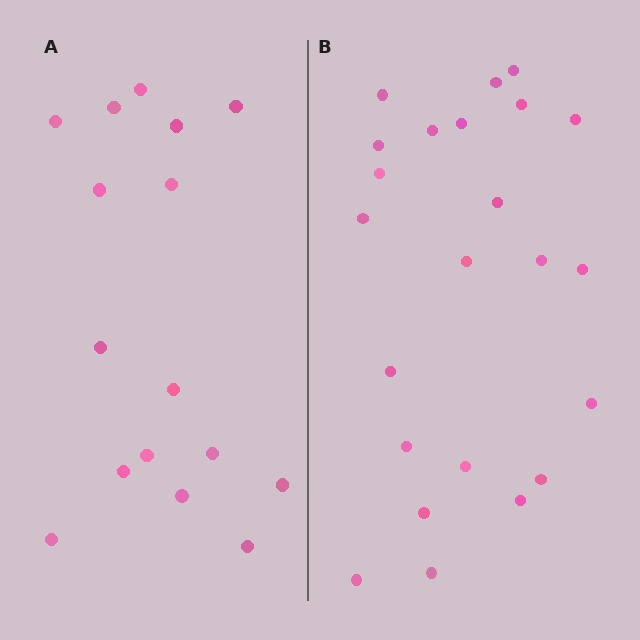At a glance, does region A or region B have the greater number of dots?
Region B (the right region) has more dots.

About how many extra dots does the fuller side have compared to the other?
Region B has roughly 8 or so more dots than region A.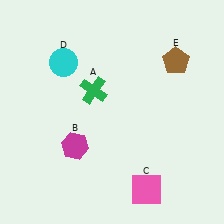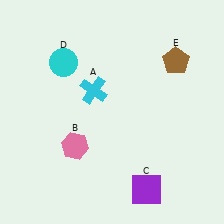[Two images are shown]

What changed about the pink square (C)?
In Image 1, C is pink. In Image 2, it changed to purple.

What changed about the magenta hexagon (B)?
In Image 1, B is magenta. In Image 2, it changed to pink.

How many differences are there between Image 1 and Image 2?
There are 3 differences between the two images.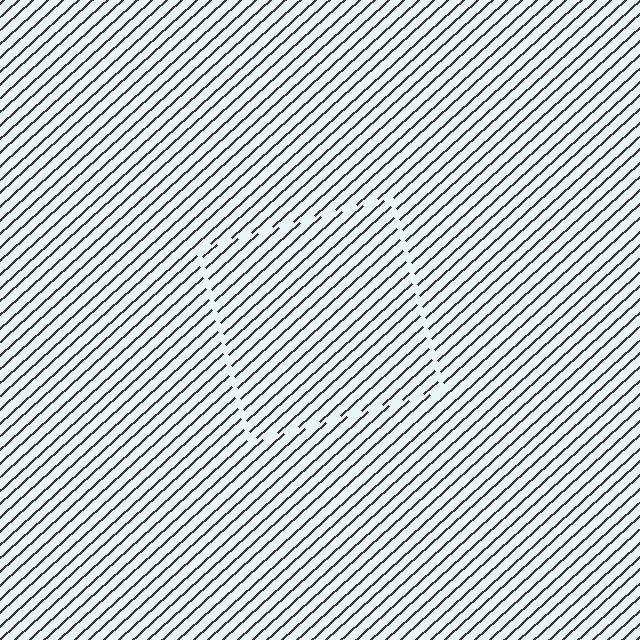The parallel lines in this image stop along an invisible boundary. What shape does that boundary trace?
An illusory square. The interior of the shape contains the same grating, shifted by half a period — the contour is defined by the phase discontinuity where line-ends from the inner and outer gratings abut.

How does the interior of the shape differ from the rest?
The interior of the shape contains the same grating, shifted by half a period — the contour is defined by the phase discontinuity where line-ends from the inner and outer gratings abut.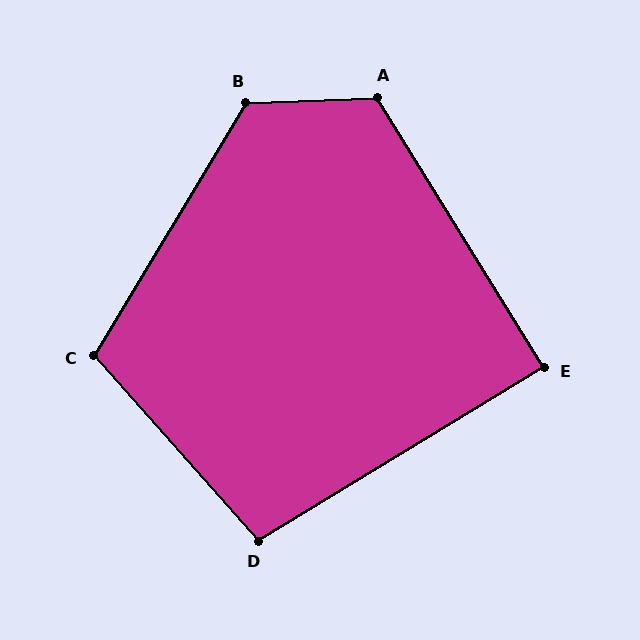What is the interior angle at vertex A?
Approximately 120 degrees (obtuse).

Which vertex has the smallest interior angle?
E, at approximately 89 degrees.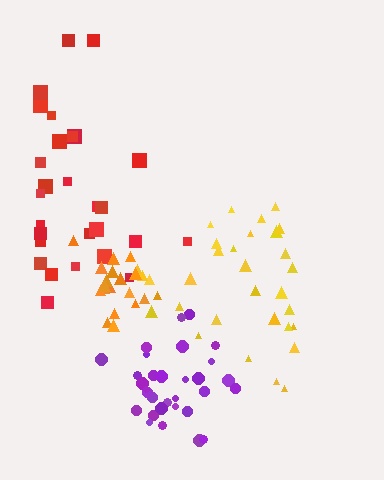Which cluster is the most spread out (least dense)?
Red.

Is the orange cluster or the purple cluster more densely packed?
Orange.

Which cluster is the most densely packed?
Orange.